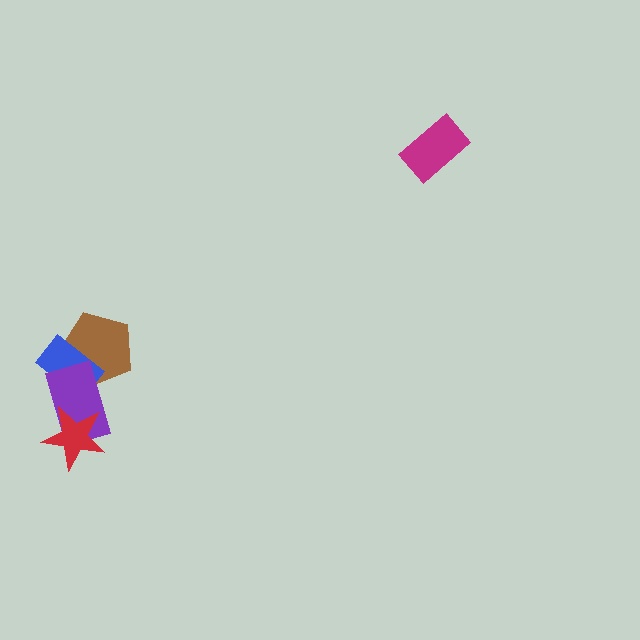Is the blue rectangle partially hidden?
Yes, it is partially covered by another shape.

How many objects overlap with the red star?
1 object overlaps with the red star.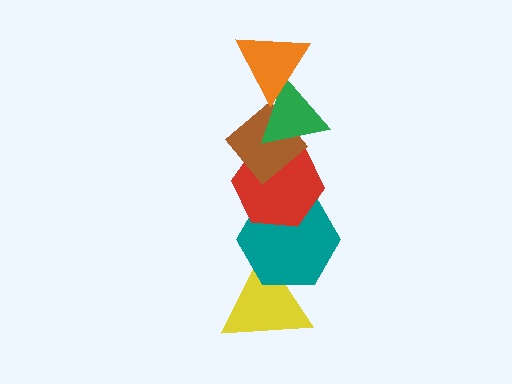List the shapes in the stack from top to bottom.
From top to bottom: the orange triangle, the green triangle, the brown diamond, the red hexagon, the teal hexagon, the yellow triangle.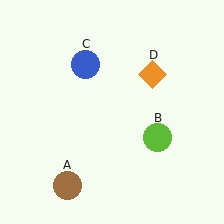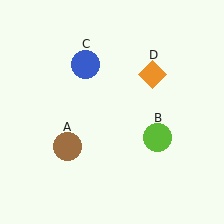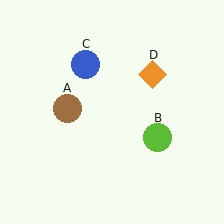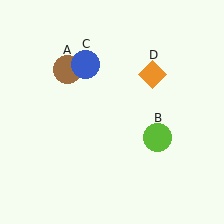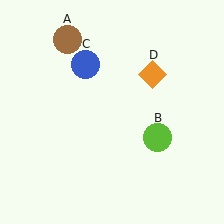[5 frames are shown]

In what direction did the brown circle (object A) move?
The brown circle (object A) moved up.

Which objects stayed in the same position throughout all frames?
Lime circle (object B) and blue circle (object C) and orange diamond (object D) remained stationary.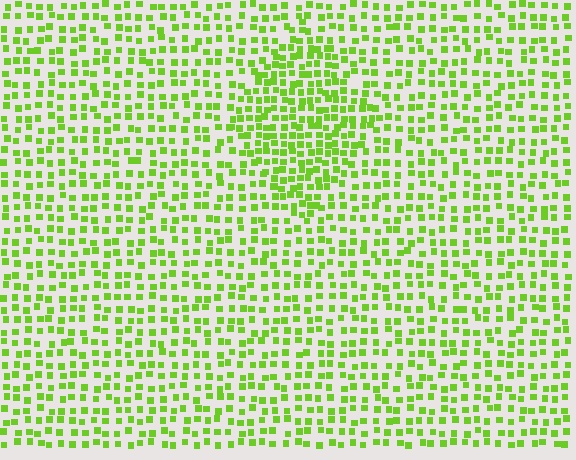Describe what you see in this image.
The image contains small lime elements arranged at two different densities. A diamond-shaped region is visible where the elements are more densely packed than the surrounding area.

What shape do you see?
I see a diamond.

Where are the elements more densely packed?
The elements are more densely packed inside the diamond boundary.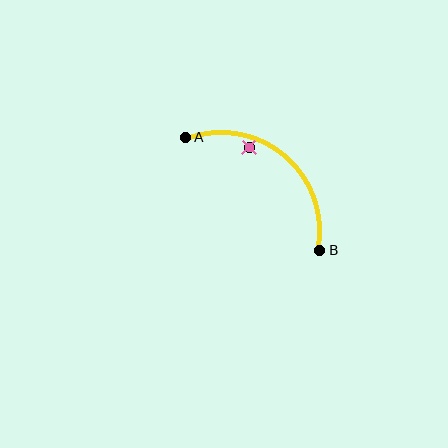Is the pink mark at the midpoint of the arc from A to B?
No — the pink mark does not lie on the arc at all. It sits slightly inside the curve.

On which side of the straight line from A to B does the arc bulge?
The arc bulges above and to the right of the straight line connecting A and B.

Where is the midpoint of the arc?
The arc midpoint is the point on the curve farthest from the straight line joining A and B. It sits above and to the right of that line.